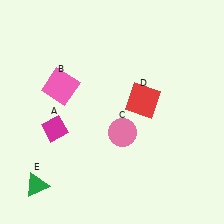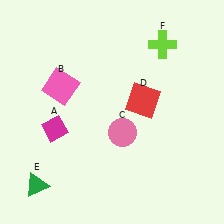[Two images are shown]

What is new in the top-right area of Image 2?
A lime cross (F) was added in the top-right area of Image 2.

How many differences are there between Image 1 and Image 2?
There is 1 difference between the two images.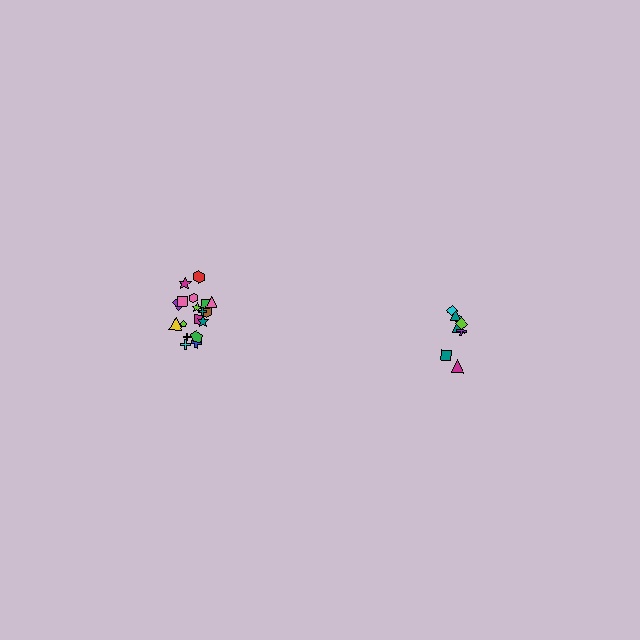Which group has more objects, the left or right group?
The left group.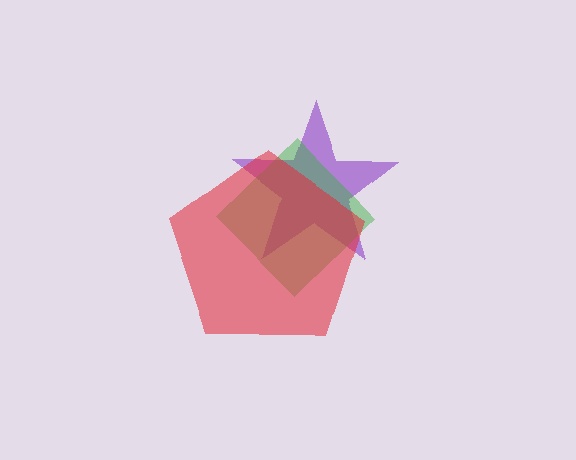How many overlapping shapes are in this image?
There are 3 overlapping shapes in the image.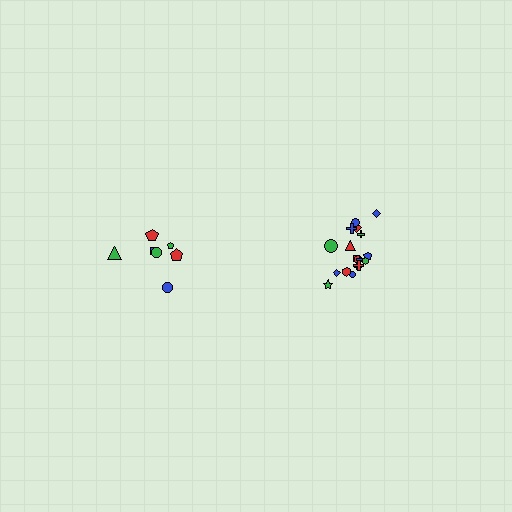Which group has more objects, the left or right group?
The right group.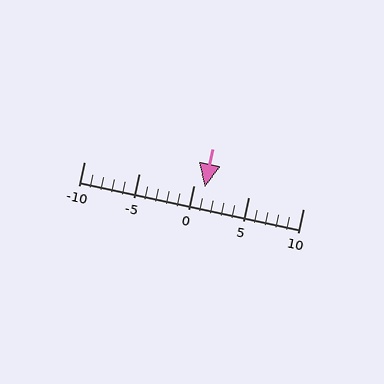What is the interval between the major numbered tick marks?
The major tick marks are spaced 5 units apart.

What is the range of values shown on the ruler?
The ruler shows values from -10 to 10.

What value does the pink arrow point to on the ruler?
The pink arrow points to approximately 1.